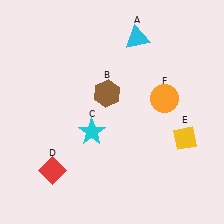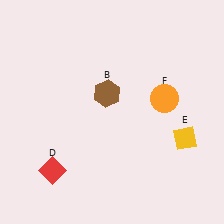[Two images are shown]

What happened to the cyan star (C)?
The cyan star (C) was removed in Image 2. It was in the bottom-left area of Image 1.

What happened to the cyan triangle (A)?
The cyan triangle (A) was removed in Image 2. It was in the top-right area of Image 1.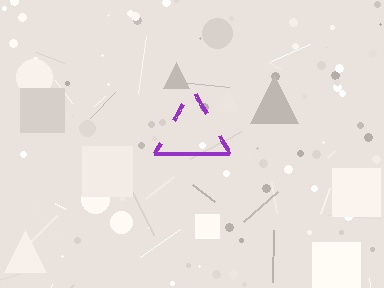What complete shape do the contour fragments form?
The contour fragments form a triangle.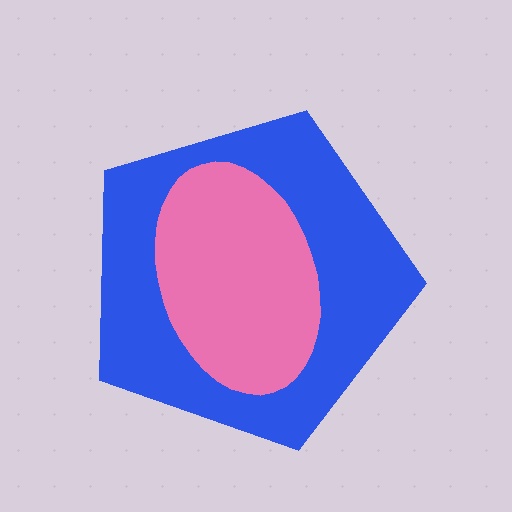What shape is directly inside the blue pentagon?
The pink ellipse.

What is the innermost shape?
The pink ellipse.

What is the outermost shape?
The blue pentagon.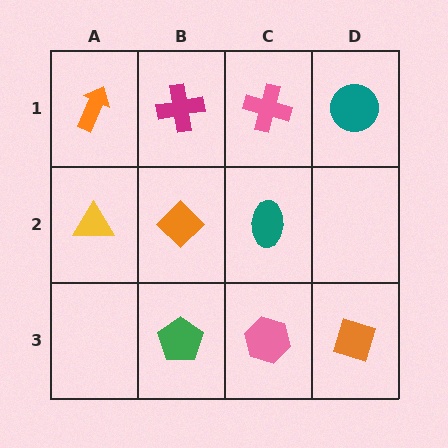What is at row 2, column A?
A yellow triangle.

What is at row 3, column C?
A pink hexagon.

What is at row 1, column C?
A pink cross.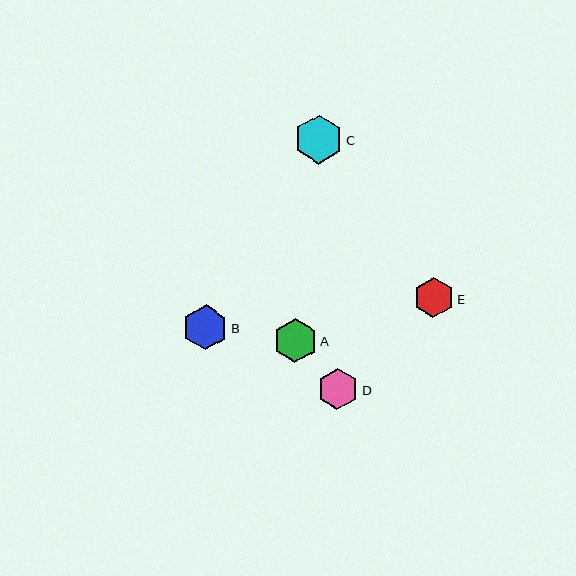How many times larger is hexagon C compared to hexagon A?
Hexagon C is approximately 1.1 times the size of hexagon A.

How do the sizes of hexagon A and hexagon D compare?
Hexagon A and hexagon D are approximately the same size.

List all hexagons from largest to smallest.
From largest to smallest: C, B, A, D, E.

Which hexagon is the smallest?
Hexagon E is the smallest with a size of approximately 40 pixels.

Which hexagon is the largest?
Hexagon C is the largest with a size of approximately 49 pixels.